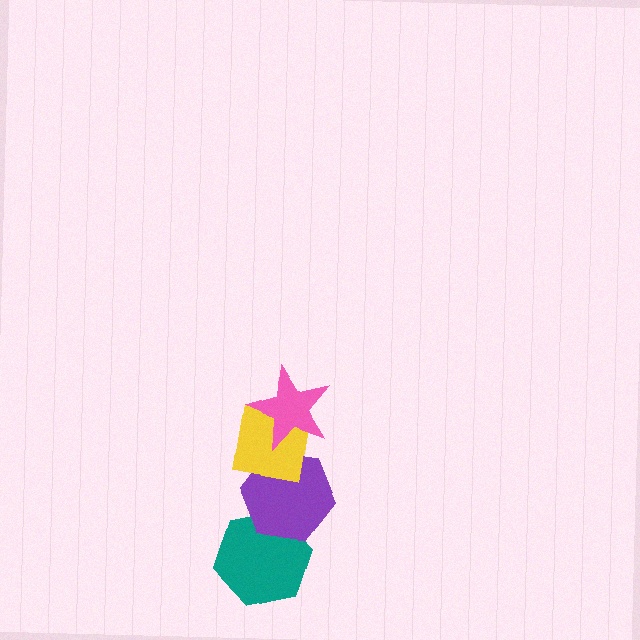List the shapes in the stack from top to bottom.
From top to bottom: the pink star, the yellow square, the purple hexagon, the teal hexagon.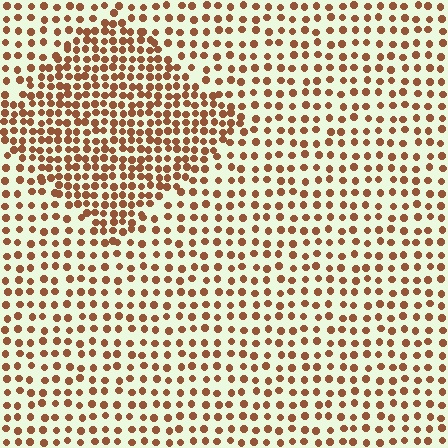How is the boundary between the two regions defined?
The boundary is defined by a change in element density (approximately 1.9x ratio). All elements are the same color, size, and shape.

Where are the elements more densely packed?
The elements are more densely packed inside the diamond boundary.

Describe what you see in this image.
The image contains small brown elements arranged at two different densities. A diamond-shaped region is visible where the elements are more densely packed than the surrounding area.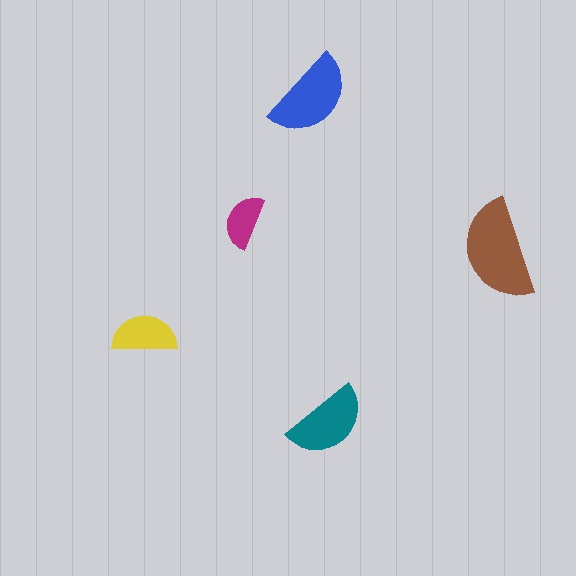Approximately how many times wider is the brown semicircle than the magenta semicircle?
About 2 times wider.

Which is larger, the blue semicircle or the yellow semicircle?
The blue one.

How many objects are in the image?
There are 5 objects in the image.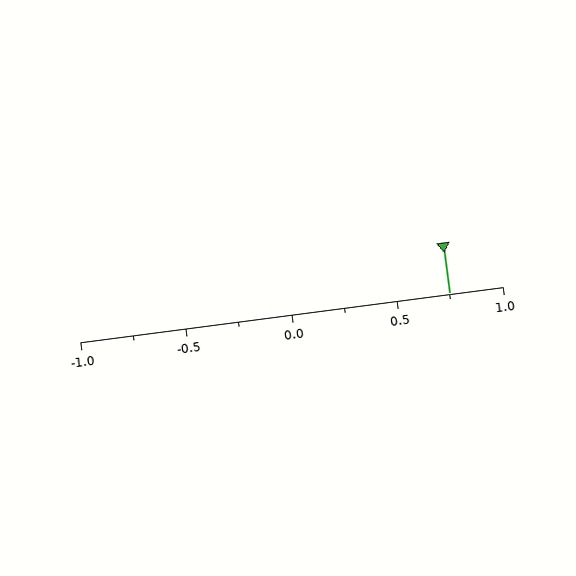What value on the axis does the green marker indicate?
The marker indicates approximately 0.75.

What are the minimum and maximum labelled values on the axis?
The axis runs from -1.0 to 1.0.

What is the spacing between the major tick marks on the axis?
The major ticks are spaced 0.5 apart.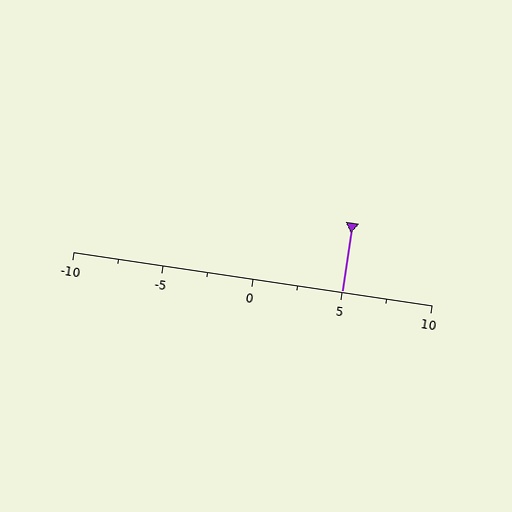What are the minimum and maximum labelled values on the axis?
The axis runs from -10 to 10.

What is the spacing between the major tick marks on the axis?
The major ticks are spaced 5 apart.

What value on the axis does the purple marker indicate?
The marker indicates approximately 5.